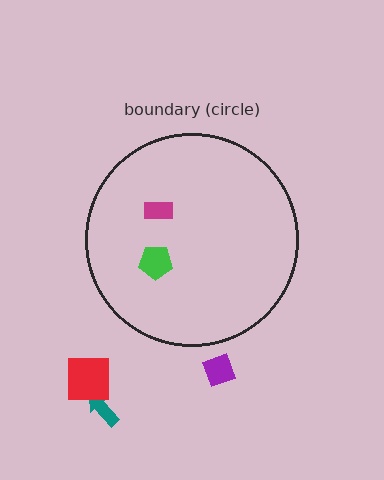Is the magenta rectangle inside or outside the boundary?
Inside.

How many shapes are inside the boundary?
2 inside, 3 outside.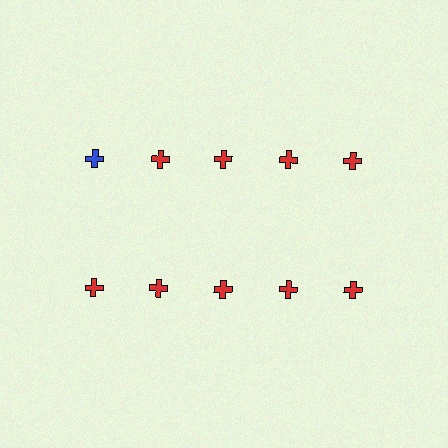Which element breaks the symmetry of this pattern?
The blue cross in the top row, leftmost column breaks the symmetry. All other shapes are red crosses.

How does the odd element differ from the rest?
It has a different color: blue instead of red.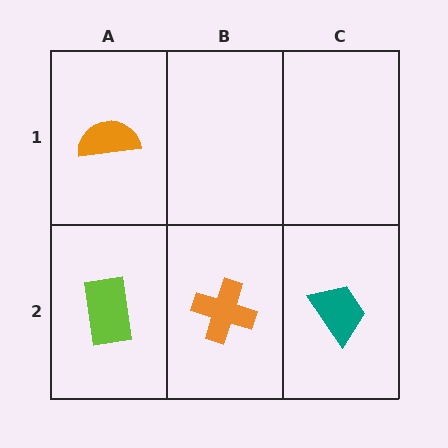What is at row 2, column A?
A lime rectangle.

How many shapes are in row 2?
3 shapes.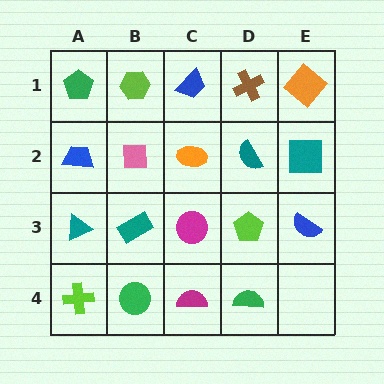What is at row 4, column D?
A green semicircle.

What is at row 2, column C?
An orange ellipse.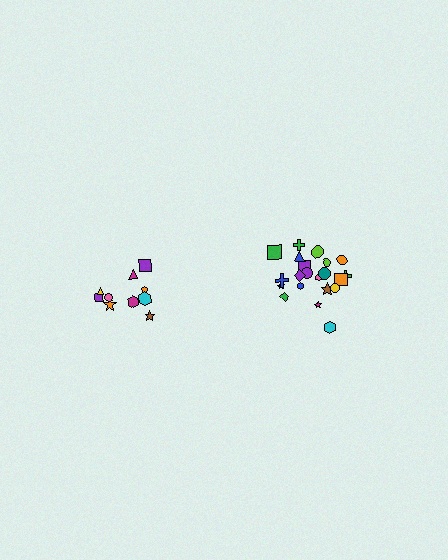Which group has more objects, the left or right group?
The right group.